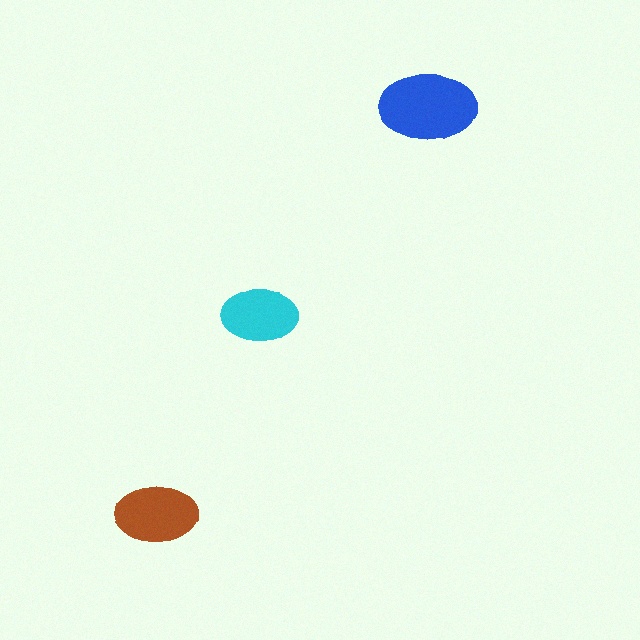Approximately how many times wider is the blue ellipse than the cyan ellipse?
About 1.5 times wider.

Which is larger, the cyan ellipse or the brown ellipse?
The brown one.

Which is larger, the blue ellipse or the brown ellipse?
The blue one.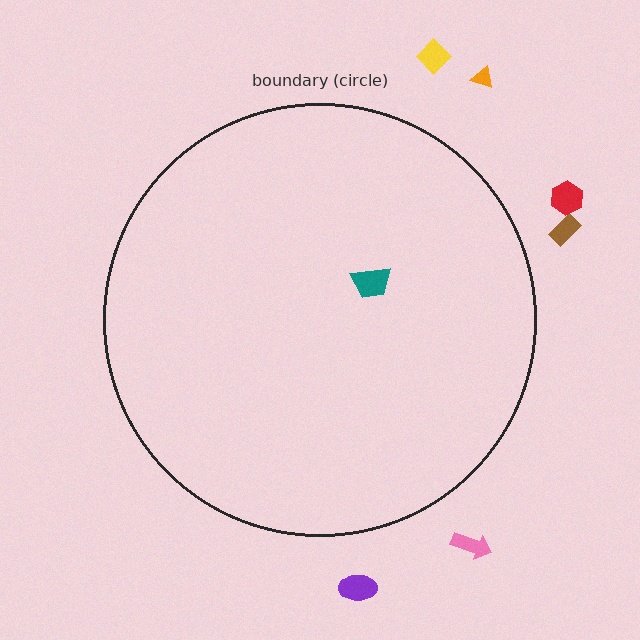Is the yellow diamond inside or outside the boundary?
Outside.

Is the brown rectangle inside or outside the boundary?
Outside.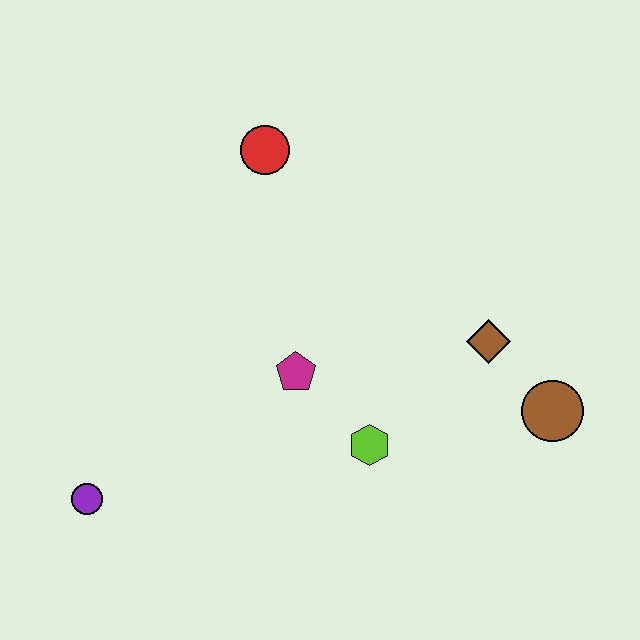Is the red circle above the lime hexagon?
Yes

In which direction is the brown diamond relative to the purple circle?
The brown diamond is to the right of the purple circle.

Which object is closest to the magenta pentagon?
The lime hexagon is closest to the magenta pentagon.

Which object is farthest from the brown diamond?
The purple circle is farthest from the brown diamond.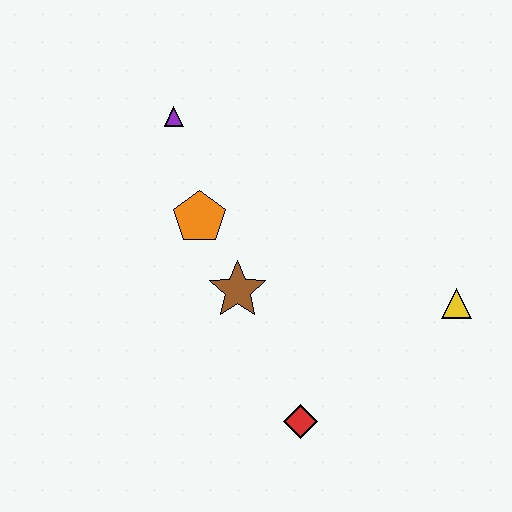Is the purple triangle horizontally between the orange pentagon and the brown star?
No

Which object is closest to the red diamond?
The brown star is closest to the red diamond.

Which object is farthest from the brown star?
The yellow triangle is farthest from the brown star.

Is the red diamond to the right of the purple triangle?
Yes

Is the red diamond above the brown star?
No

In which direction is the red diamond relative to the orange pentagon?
The red diamond is below the orange pentagon.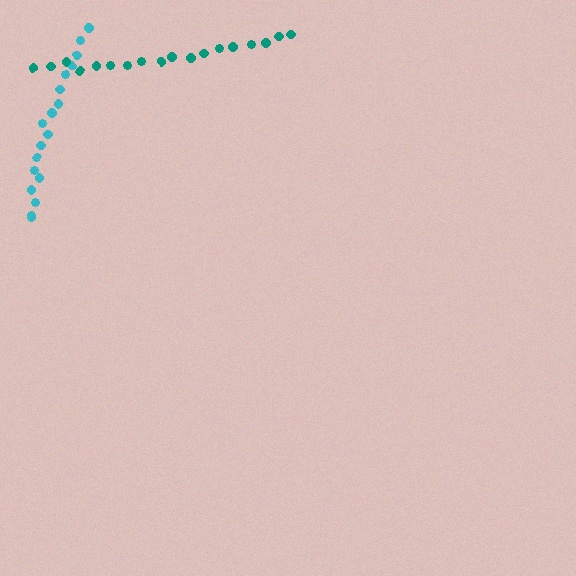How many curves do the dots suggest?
There are 2 distinct paths.